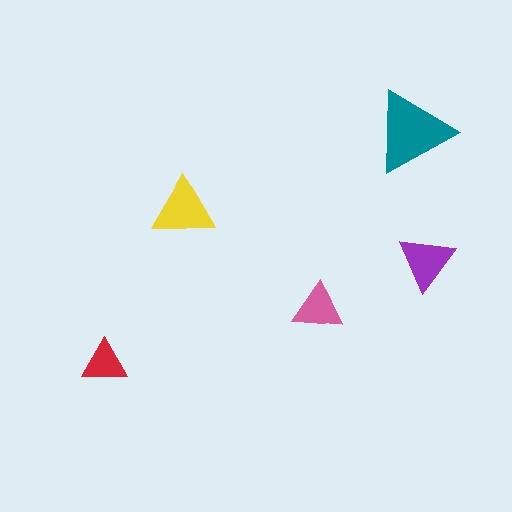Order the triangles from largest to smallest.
the teal one, the yellow one, the purple one, the pink one, the red one.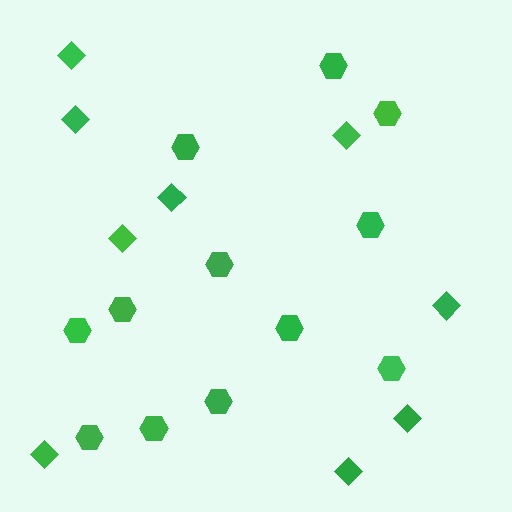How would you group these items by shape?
There are 2 groups: one group of diamonds (9) and one group of hexagons (12).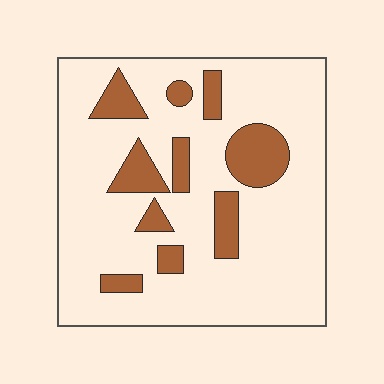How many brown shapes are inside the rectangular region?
10.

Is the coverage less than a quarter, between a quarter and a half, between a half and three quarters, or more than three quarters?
Less than a quarter.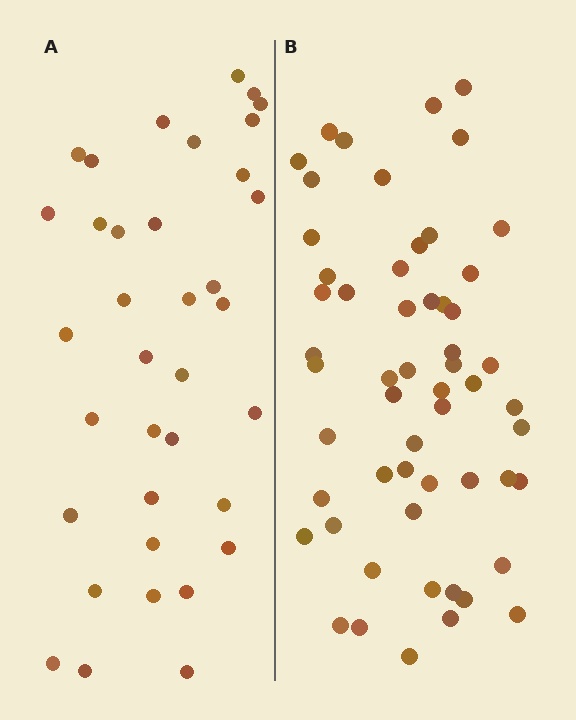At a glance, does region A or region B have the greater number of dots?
Region B (the right region) has more dots.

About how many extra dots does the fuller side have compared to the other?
Region B has approximately 20 more dots than region A.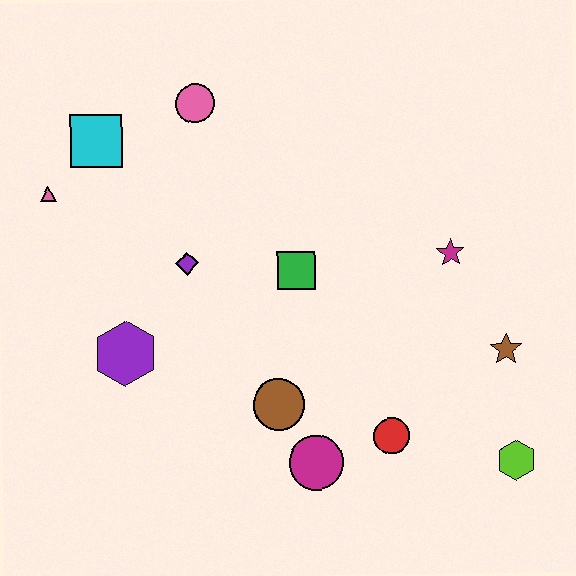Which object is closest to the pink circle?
The cyan square is closest to the pink circle.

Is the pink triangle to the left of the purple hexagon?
Yes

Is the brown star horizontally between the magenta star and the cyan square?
No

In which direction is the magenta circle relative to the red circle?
The magenta circle is to the left of the red circle.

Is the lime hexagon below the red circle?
Yes